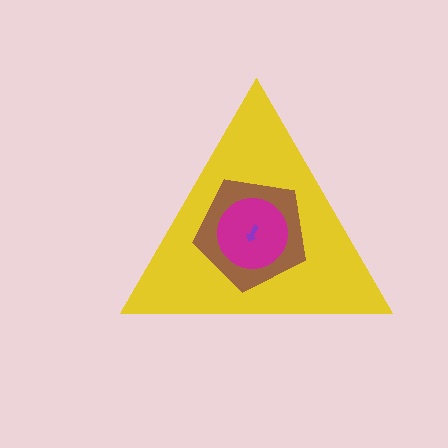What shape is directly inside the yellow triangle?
The brown pentagon.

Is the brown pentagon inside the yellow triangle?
Yes.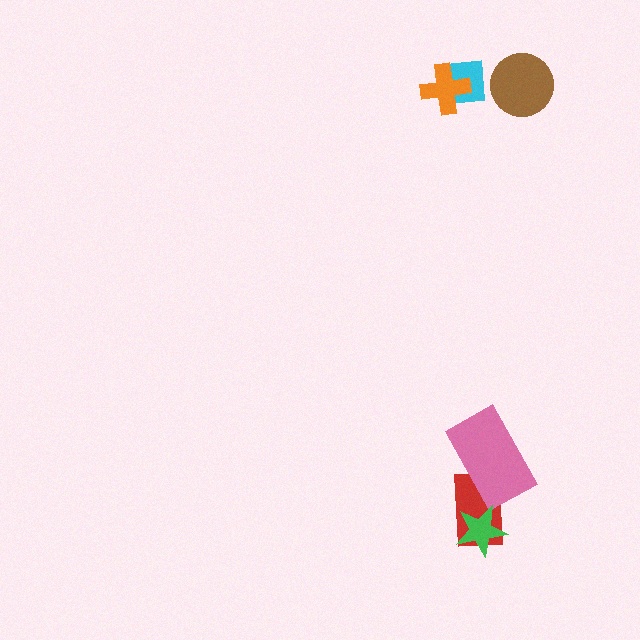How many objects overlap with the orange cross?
1 object overlaps with the orange cross.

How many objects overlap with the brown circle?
0 objects overlap with the brown circle.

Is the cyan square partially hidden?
Yes, it is partially covered by another shape.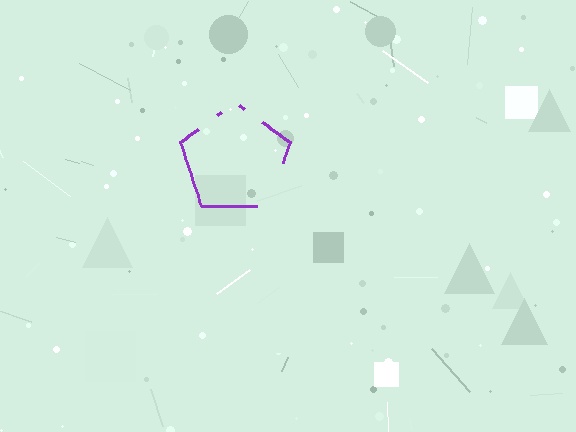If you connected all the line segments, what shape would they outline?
They would outline a pentagon.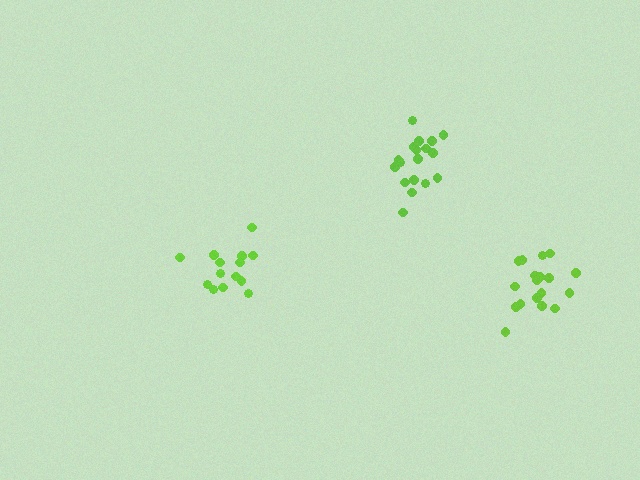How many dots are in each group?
Group 1: 18 dots, Group 2: 18 dots, Group 3: 14 dots (50 total).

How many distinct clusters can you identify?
There are 3 distinct clusters.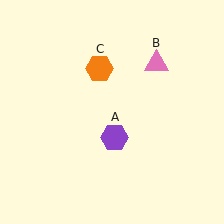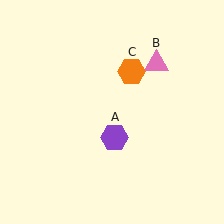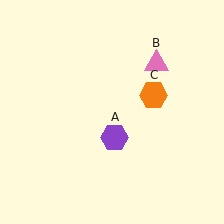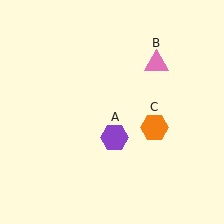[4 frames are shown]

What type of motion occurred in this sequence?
The orange hexagon (object C) rotated clockwise around the center of the scene.